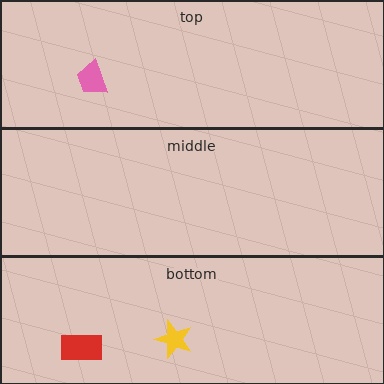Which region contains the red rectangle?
The bottom region.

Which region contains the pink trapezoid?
The top region.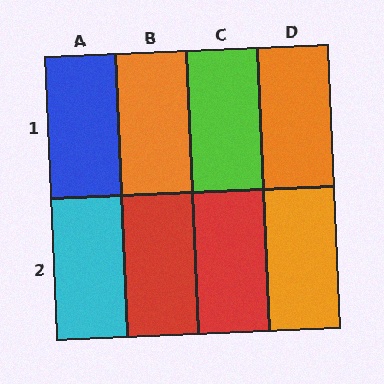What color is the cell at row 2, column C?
Red.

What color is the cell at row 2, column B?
Red.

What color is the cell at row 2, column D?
Orange.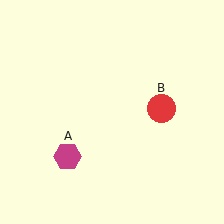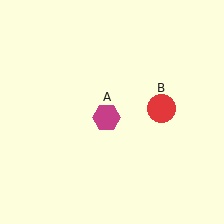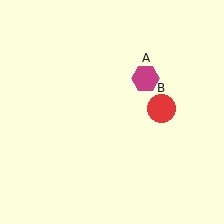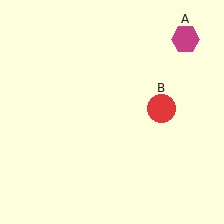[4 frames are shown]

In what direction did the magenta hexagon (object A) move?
The magenta hexagon (object A) moved up and to the right.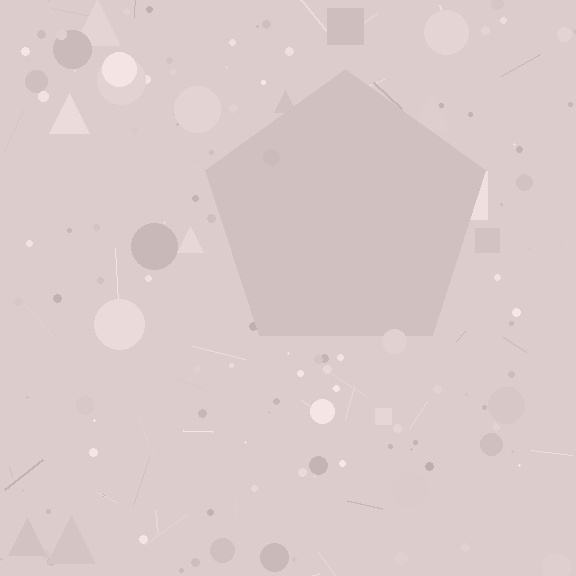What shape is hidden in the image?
A pentagon is hidden in the image.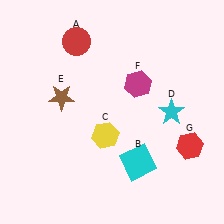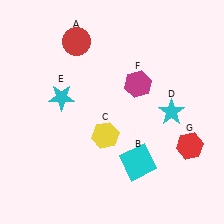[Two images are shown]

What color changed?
The star (E) changed from brown in Image 1 to cyan in Image 2.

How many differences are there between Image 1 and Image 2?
There is 1 difference between the two images.